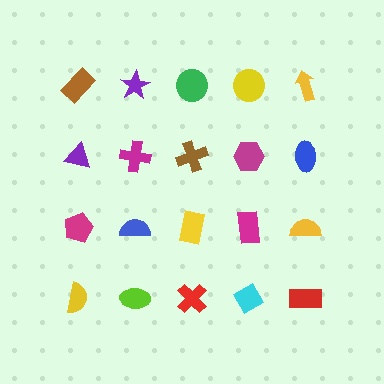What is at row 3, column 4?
A magenta rectangle.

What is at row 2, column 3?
A brown cross.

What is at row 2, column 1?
A purple triangle.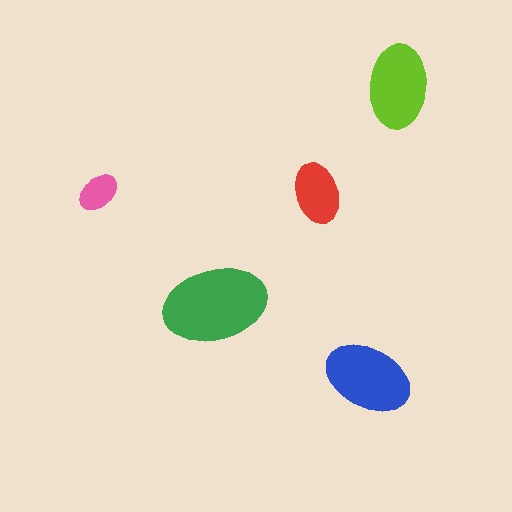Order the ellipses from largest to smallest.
the green one, the blue one, the lime one, the red one, the pink one.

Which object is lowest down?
The blue ellipse is bottommost.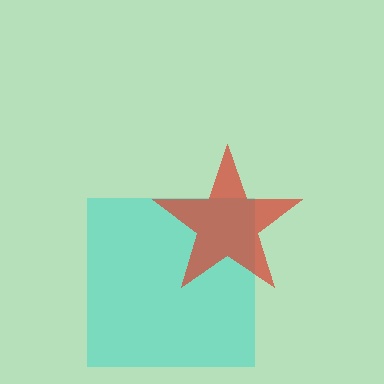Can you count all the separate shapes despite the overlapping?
Yes, there are 2 separate shapes.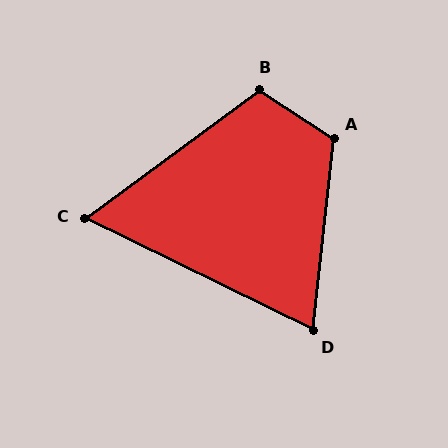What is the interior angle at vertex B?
Approximately 110 degrees (obtuse).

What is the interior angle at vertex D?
Approximately 70 degrees (acute).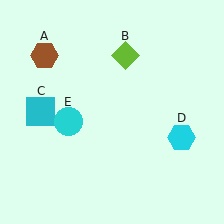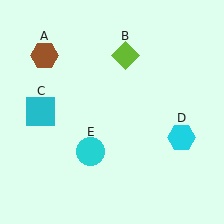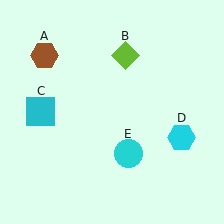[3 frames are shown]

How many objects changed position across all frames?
1 object changed position: cyan circle (object E).